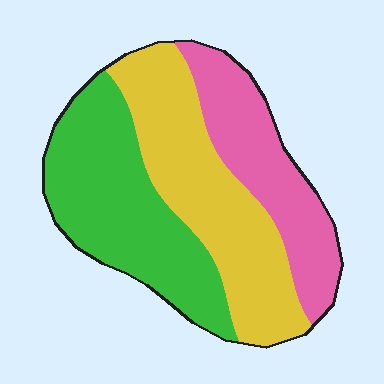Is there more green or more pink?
Green.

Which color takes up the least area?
Pink, at roughly 25%.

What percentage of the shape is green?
Green covers 37% of the shape.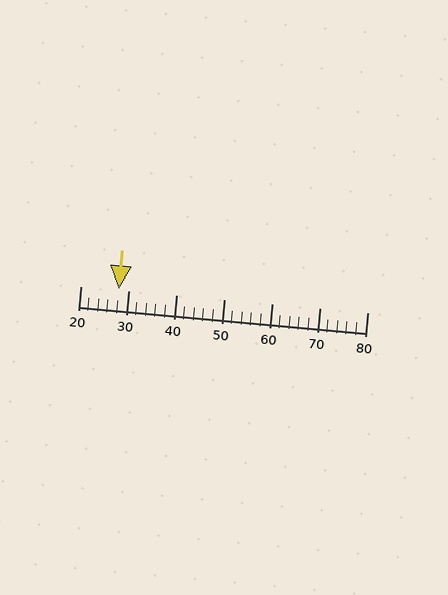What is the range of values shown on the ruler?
The ruler shows values from 20 to 80.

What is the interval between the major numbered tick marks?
The major tick marks are spaced 10 units apart.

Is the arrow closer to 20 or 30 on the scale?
The arrow is closer to 30.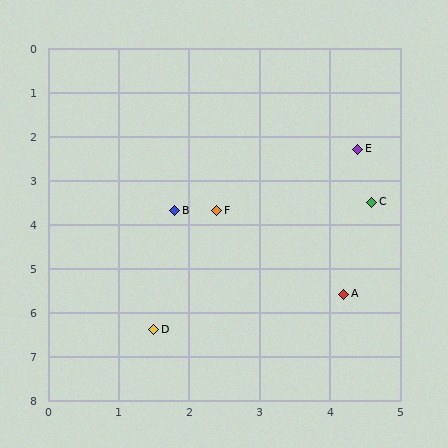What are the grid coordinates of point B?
Point B is at approximately (1.8, 3.7).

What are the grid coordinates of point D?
Point D is at approximately (1.5, 6.4).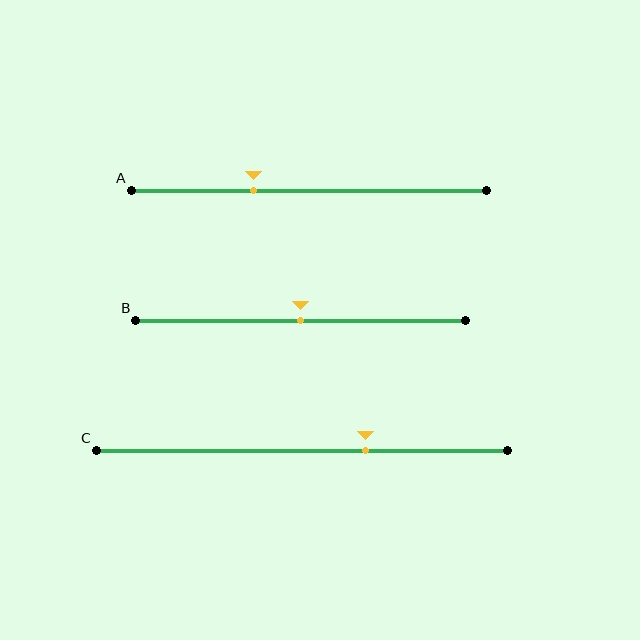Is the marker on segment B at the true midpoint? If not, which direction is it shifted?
Yes, the marker on segment B is at the true midpoint.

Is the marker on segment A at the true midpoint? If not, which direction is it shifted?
No, the marker on segment A is shifted to the left by about 16% of the segment length.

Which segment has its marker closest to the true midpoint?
Segment B has its marker closest to the true midpoint.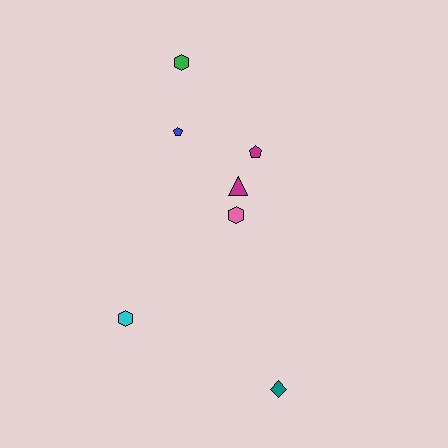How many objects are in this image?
There are 7 objects.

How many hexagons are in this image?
There are 3 hexagons.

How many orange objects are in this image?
There are no orange objects.